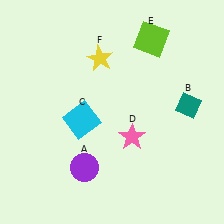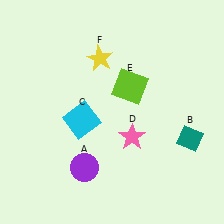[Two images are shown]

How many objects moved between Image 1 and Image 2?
2 objects moved between the two images.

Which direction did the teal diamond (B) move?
The teal diamond (B) moved down.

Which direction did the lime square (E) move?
The lime square (E) moved down.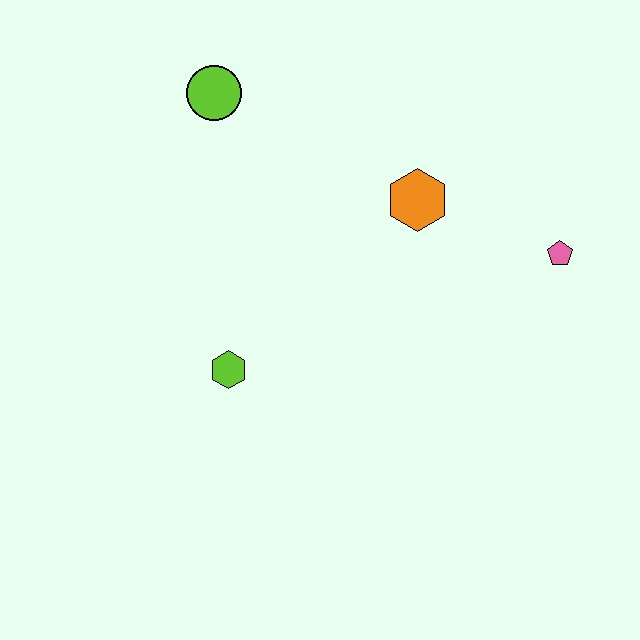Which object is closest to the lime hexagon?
The orange hexagon is closest to the lime hexagon.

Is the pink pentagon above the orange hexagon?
No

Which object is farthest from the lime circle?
The pink pentagon is farthest from the lime circle.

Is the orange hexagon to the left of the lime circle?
No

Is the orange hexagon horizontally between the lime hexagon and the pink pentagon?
Yes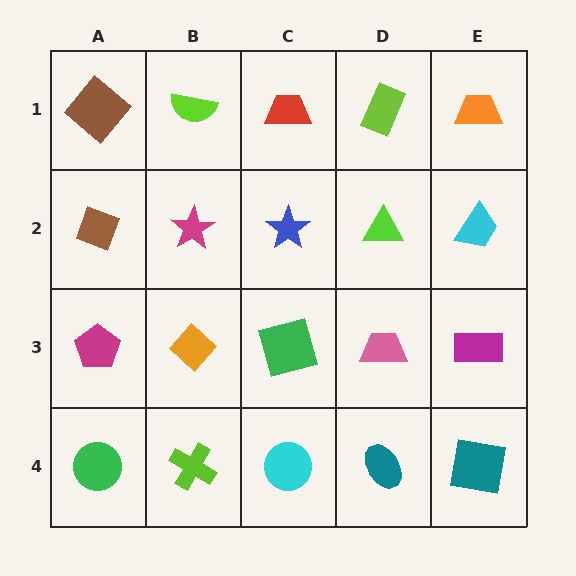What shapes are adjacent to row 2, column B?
A lime semicircle (row 1, column B), an orange diamond (row 3, column B), a brown diamond (row 2, column A), a blue star (row 2, column C).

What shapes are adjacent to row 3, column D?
A lime triangle (row 2, column D), a teal ellipse (row 4, column D), a green square (row 3, column C), a magenta rectangle (row 3, column E).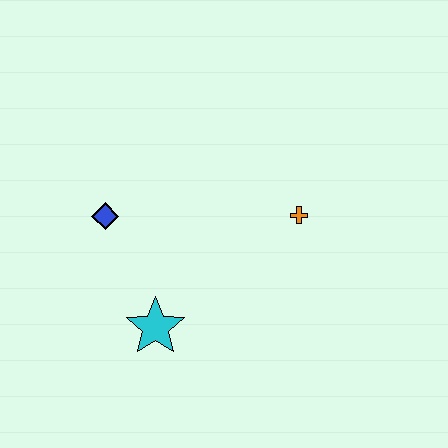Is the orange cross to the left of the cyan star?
No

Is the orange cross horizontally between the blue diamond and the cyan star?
No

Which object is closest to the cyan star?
The blue diamond is closest to the cyan star.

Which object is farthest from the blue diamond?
The orange cross is farthest from the blue diamond.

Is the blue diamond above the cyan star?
Yes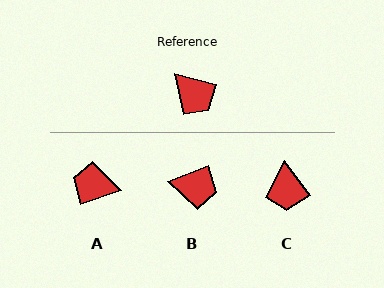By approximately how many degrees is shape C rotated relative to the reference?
Approximately 41 degrees clockwise.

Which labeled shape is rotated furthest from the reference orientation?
A, about 147 degrees away.